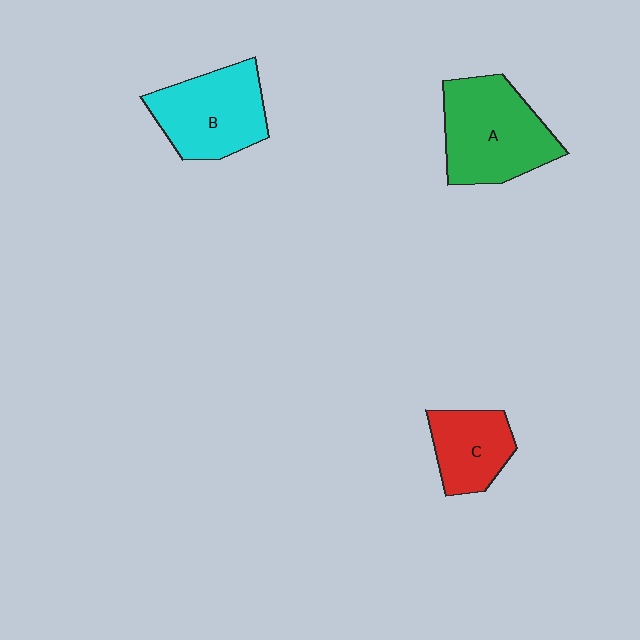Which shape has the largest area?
Shape A (green).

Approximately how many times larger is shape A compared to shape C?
Approximately 1.7 times.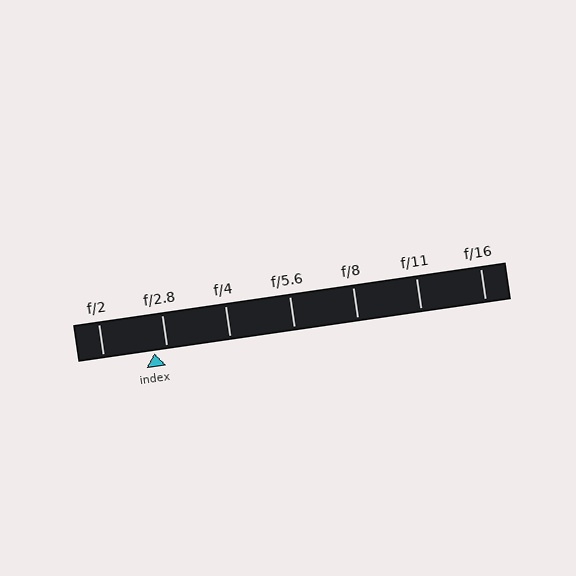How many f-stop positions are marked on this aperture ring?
There are 7 f-stop positions marked.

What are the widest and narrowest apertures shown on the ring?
The widest aperture shown is f/2 and the narrowest is f/16.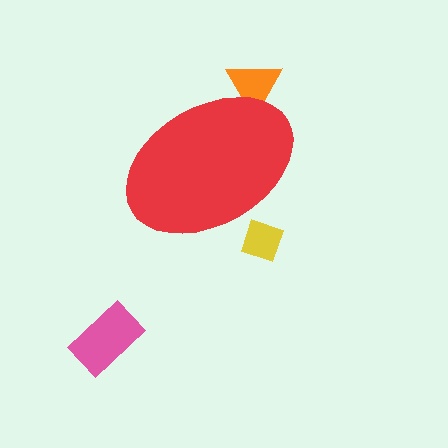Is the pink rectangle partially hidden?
No, the pink rectangle is fully visible.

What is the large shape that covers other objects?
A red ellipse.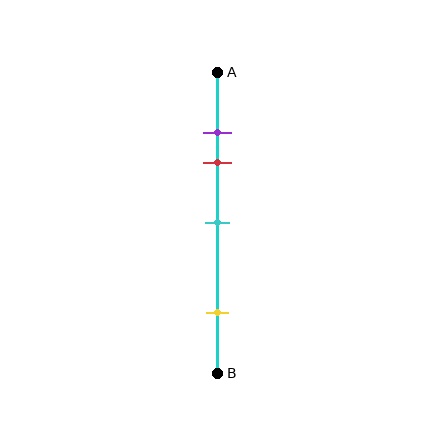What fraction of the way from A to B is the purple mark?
The purple mark is approximately 20% (0.2) of the way from A to B.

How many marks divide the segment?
There are 4 marks dividing the segment.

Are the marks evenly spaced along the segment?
No, the marks are not evenly spaced.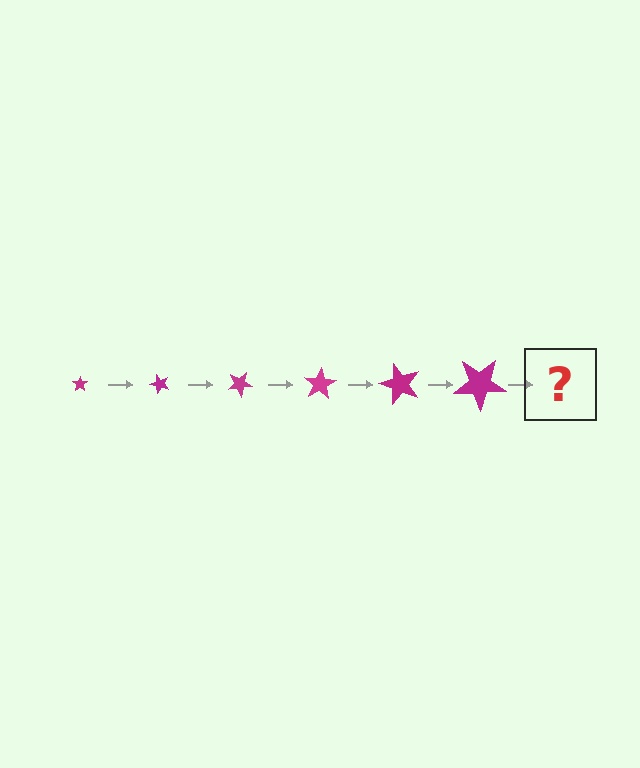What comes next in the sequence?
The next element should be a star, larger than the previous one and rotated 300 degrees from the start.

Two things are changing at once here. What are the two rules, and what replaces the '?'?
The two rules are that the star grows larger each step and it rotates 50 degrees each step. The '?' should be a star, larger than the previous one and rotated 300 degrees from the start.